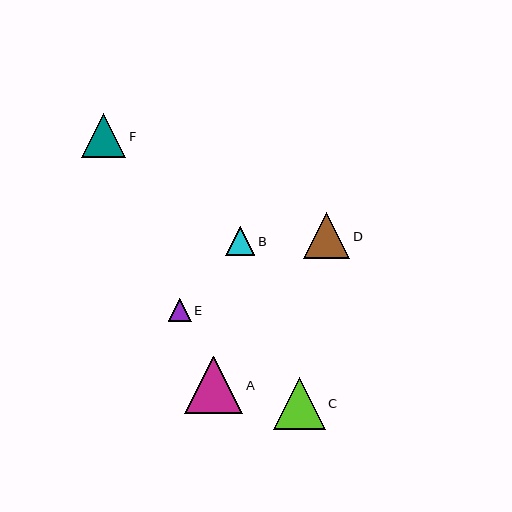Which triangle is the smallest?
Triangle E is the smallest with a size of approximately 23 pixels.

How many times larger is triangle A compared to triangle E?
Triangle A is approximately 2.5 times the size of triangle E.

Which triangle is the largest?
Triangle A is the largest with a size of approximately 58 pixels.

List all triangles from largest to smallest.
From largest to smallest: A, C, D, F, B, E.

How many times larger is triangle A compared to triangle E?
Triangle A is approximately 2.5 times the size of triangle E.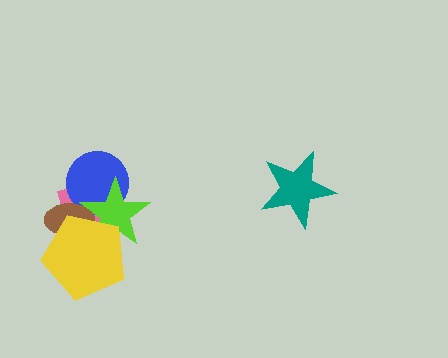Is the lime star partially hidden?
Yes, it is partially covered by another shape.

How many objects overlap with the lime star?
4 objects overlap with the lime star.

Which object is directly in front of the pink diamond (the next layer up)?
The blue circle is directly in front of the pink diamond.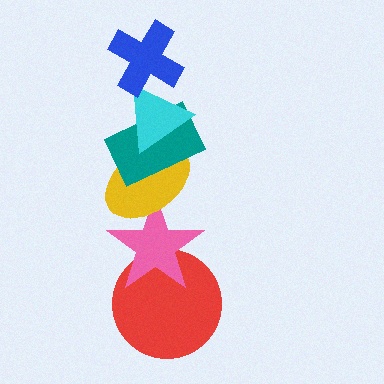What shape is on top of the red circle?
The pink star is on top of the red circle.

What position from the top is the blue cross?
The blue cross is 1st from the top.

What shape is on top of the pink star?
The yellow ellipse is on top of the pink star.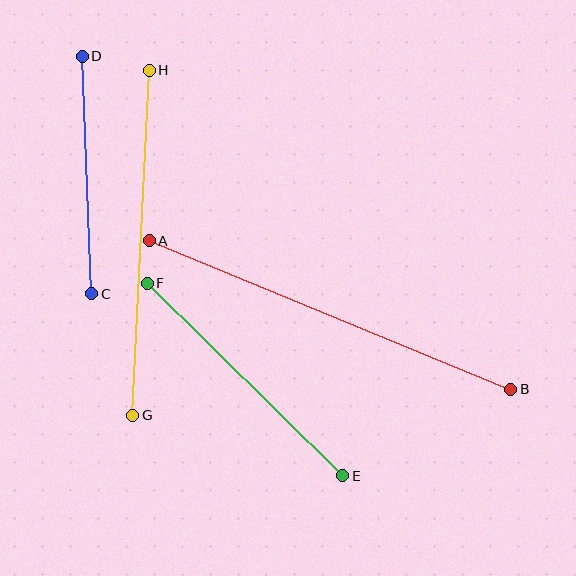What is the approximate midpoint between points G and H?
The midpoint is at approximately (141, 243) pixels.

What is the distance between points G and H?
The distance is approximately 345 pixels.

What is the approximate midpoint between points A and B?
The midpoint is at approximately (330, 315) pixels.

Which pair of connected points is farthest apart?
Points A and B are farthest apart.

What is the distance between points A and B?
The distance is approximately 391 pixels.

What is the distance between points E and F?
The distance is approximately 274 pixels.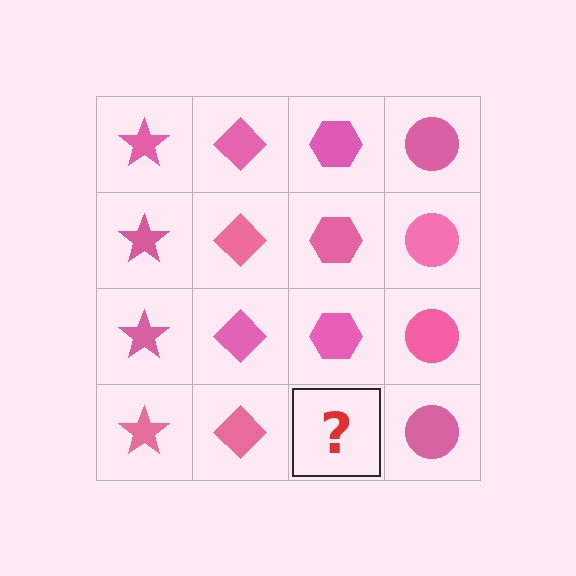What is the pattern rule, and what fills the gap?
The rule is that each column has a consistent shape. The gap should be filled with a pink hexagon.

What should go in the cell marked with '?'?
The missing cell should contain a pink hexagon.